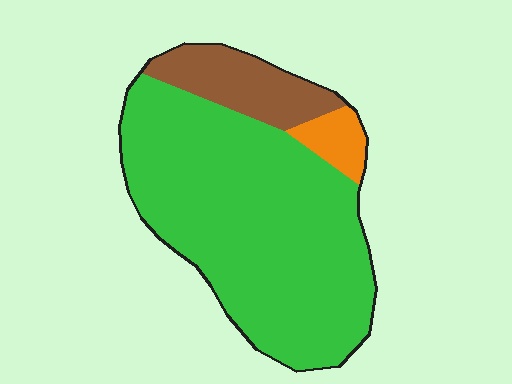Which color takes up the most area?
Green, at roughly 80%.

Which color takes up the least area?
Orange, at roughly 5%.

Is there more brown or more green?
Green.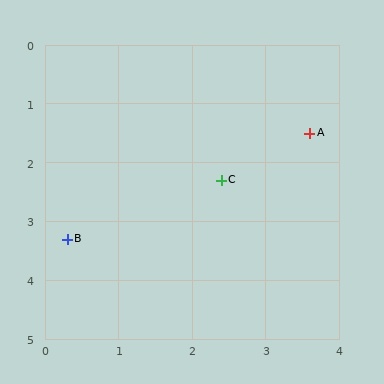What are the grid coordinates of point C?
Point C is at approximately (2.4, 2.3).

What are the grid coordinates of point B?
Point B is at approximately (0.3, 3.3).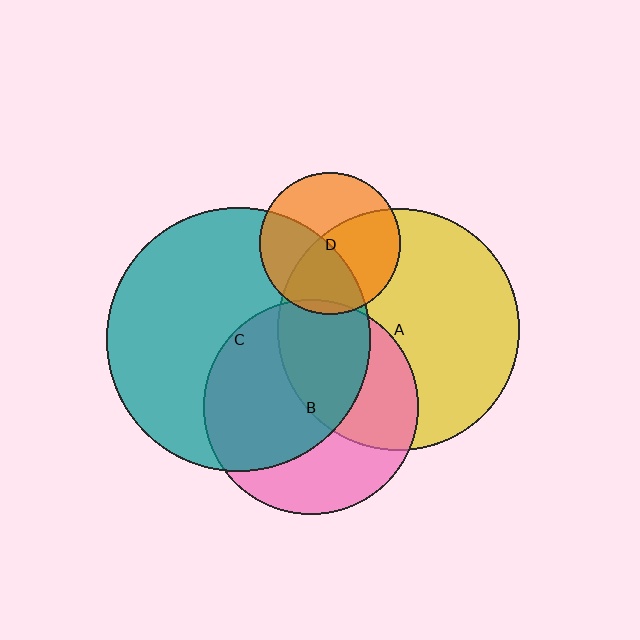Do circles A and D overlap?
Yes.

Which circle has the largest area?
Circle C (teal).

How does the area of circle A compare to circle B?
Approximately 1.3 times.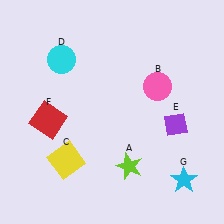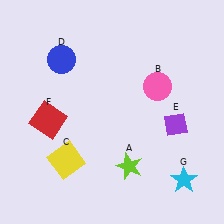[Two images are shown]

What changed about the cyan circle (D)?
In Image 1, D is cyan. In Image 2, it changed to blue.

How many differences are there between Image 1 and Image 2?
There is 1 difference between the two images.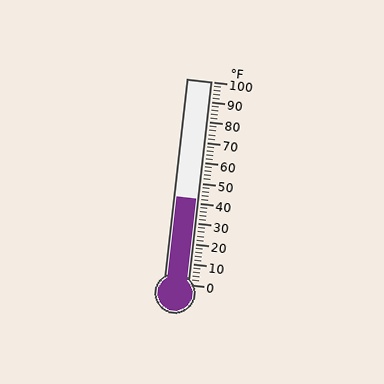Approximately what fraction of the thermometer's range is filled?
The thermometer is filled to approximately 40% of its range.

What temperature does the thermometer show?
The thermometer shows approximately 42°F.